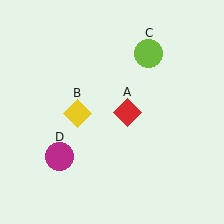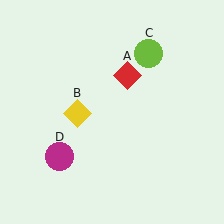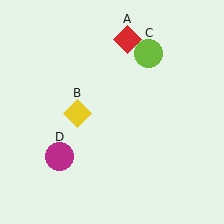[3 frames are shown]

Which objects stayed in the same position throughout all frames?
Yellow diamond (object B) and lime circle (object C) and magenta circle (object D) remained stationary.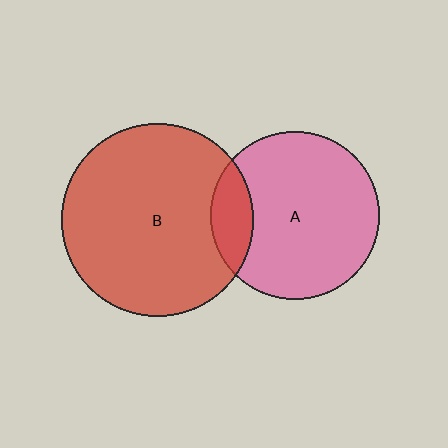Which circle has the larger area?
Circle B (red).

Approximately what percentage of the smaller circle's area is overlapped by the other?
Approximately 15%.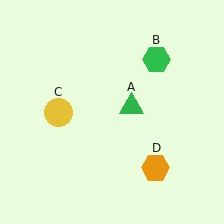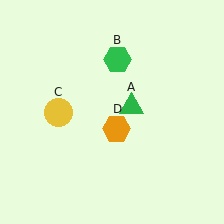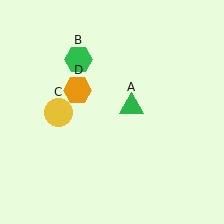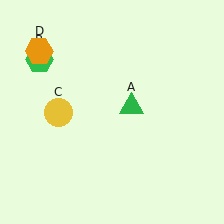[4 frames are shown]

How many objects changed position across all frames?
2 objects changed position: green hexagon (object B), orange hexagon (object D).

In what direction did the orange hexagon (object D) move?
The orange hexagon (object D) moved up and to the left.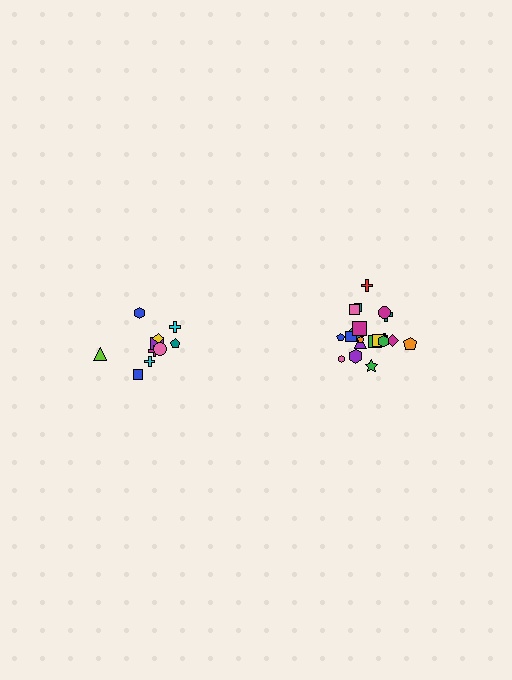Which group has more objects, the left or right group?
The right group.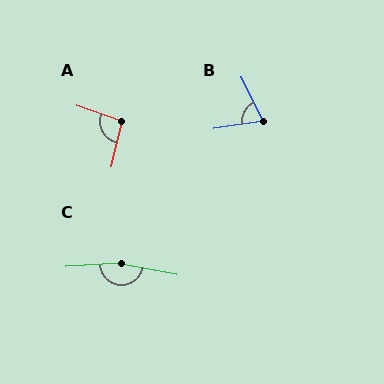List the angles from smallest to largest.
B (72°), A (97°), C (165°).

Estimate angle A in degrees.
Approximately 97 degrees.